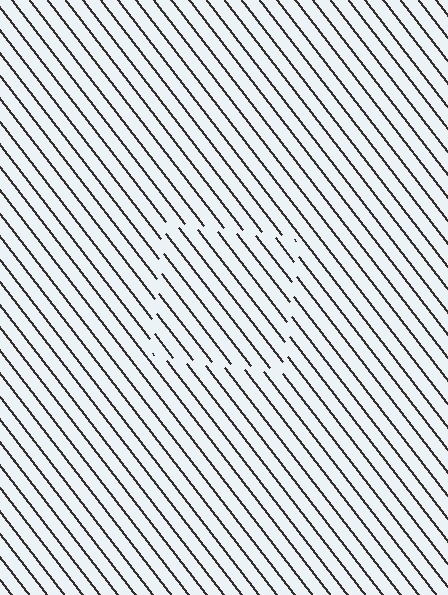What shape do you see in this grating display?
An illusory square. The interior of the shape contains the same grating, shifted by half a period — the contour is defined by the phase discontinuity where line-ends from the inner and outer gratings abut.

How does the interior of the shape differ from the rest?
The interior of the shape contains the same grating, shifted by half a period — the contour is defined by the phase discontinuity where line-ends from the inner and outer gratings abut.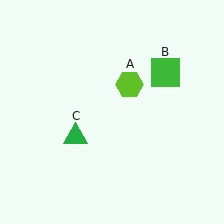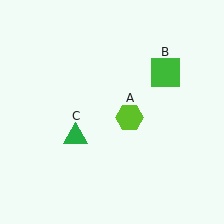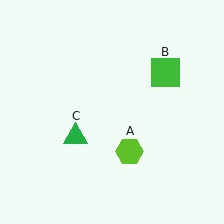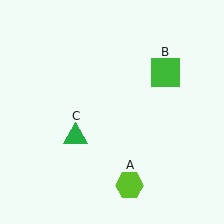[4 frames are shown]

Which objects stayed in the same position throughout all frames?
Green square (object B) and green triangle (object C) remained stationary.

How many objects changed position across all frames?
1 object changed position: lime hexagon (object A).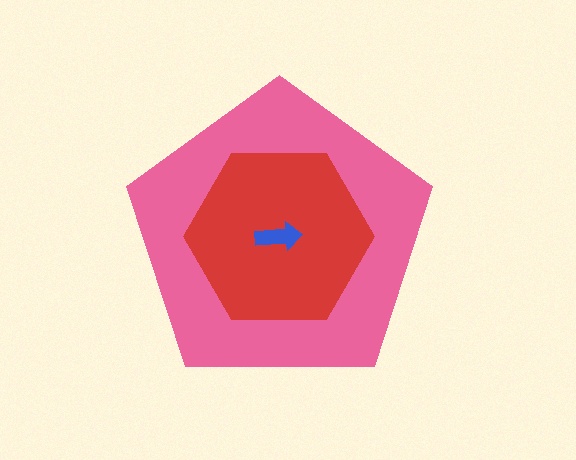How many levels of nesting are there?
3.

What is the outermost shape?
The pink pentagon.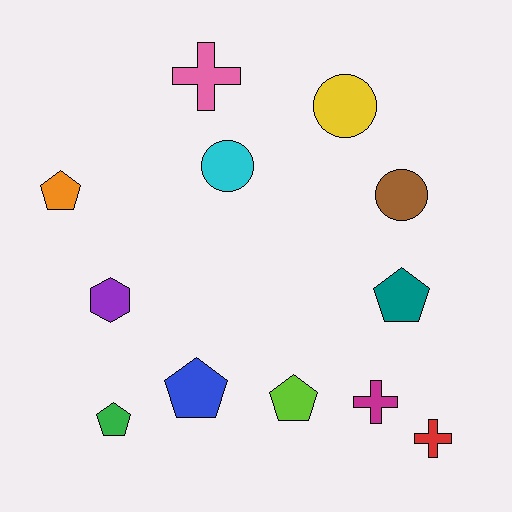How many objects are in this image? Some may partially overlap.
There are 12 objects.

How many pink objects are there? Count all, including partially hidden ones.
There is 1 pink object.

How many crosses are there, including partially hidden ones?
There are 3 crosses.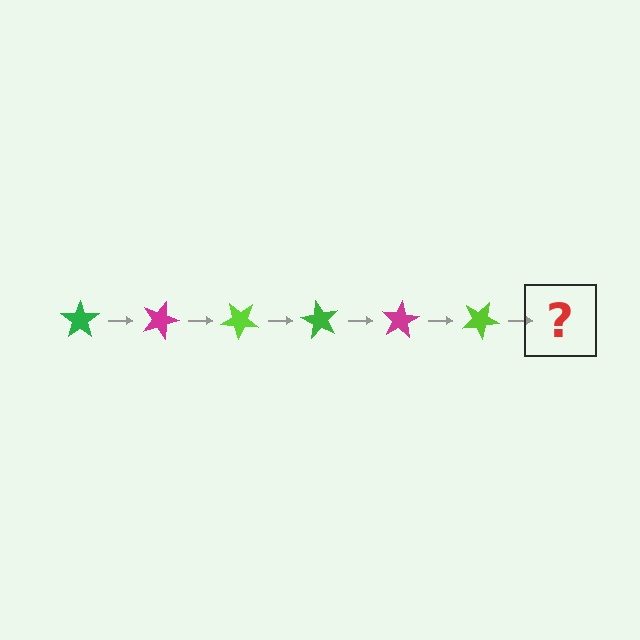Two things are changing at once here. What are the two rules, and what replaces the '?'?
The two rules are that it rotates 20 degrees each step and the color cycles through green, magenta, and lime. The '?' should be a green star, rotated 120 degrees from the start.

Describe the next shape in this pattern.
It should be a green star, rotated 120 degrees from the start.